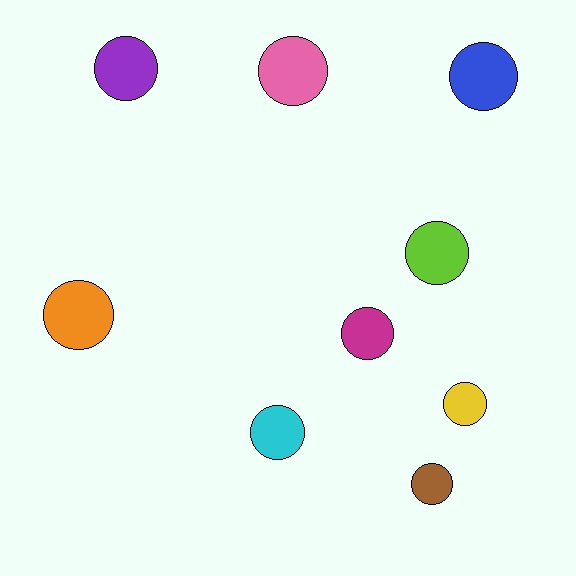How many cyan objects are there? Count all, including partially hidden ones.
There is 1 cyan object.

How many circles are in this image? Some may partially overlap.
There are 9 circles.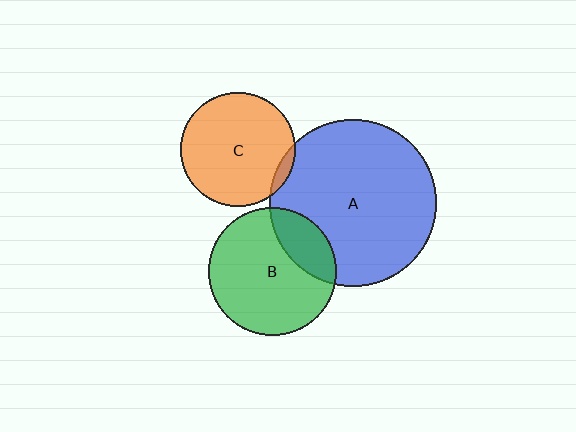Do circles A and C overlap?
Yes.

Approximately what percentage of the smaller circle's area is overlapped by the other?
Approximately 5%.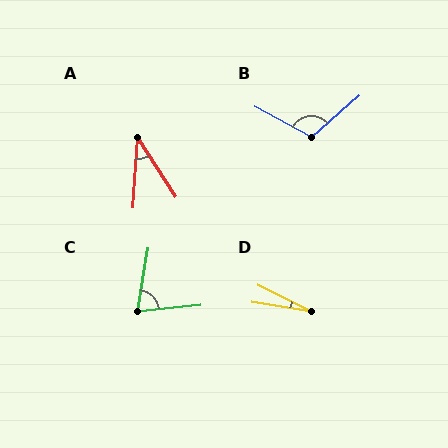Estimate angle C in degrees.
Approximately 75 degrees.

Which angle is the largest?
B, at approximately 111 degrees.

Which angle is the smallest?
D, at approximately 17 degrees.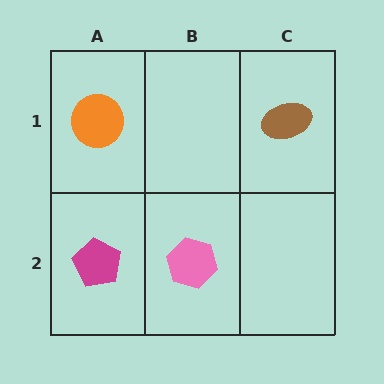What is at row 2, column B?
A pink hexagon.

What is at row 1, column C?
A brown ellipse.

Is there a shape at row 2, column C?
No, that cell is empty.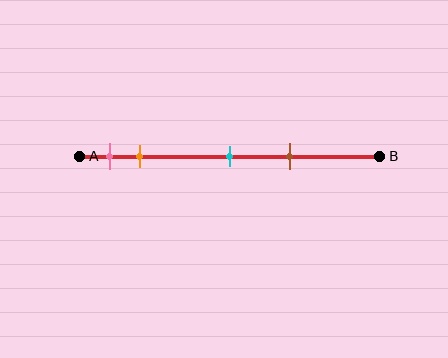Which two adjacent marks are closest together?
The pink and orange marks are the closest adjacent pair.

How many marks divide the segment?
There are 4 marks dividing the segment.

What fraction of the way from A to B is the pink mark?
The pink mark is approximately 10% (0.1) of the way from A to B.